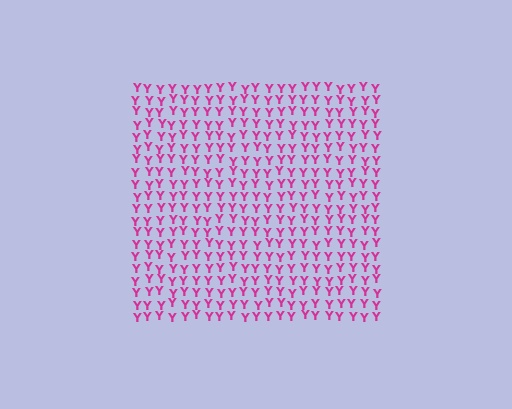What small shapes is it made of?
It is made of small letter Y's.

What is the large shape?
The large shape is a square.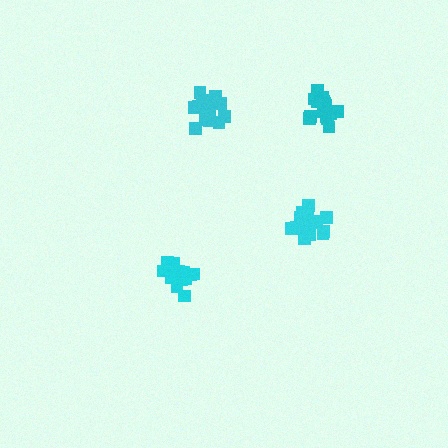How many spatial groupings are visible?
There are 4 spatial groupings.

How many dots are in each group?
Group 1: 18 dots, Group 2: 16 dots, Group 3: 16 dots, Group 4: 16 dots (66 total).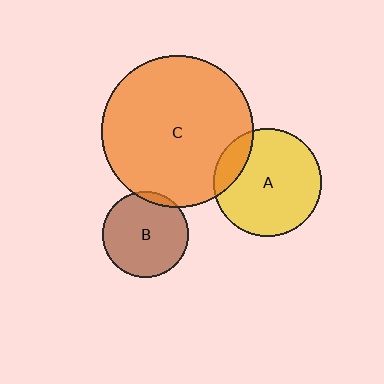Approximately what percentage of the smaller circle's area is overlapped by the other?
Approximately 5%.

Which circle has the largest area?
Circle C (orange).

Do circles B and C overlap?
Yes.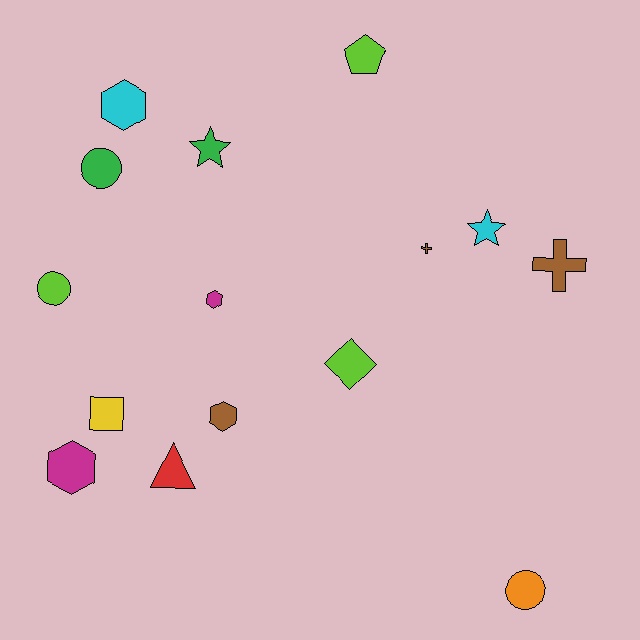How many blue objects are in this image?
There are no blue objects.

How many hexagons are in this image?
There are 4 hexagons.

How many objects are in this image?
There are 15 objects.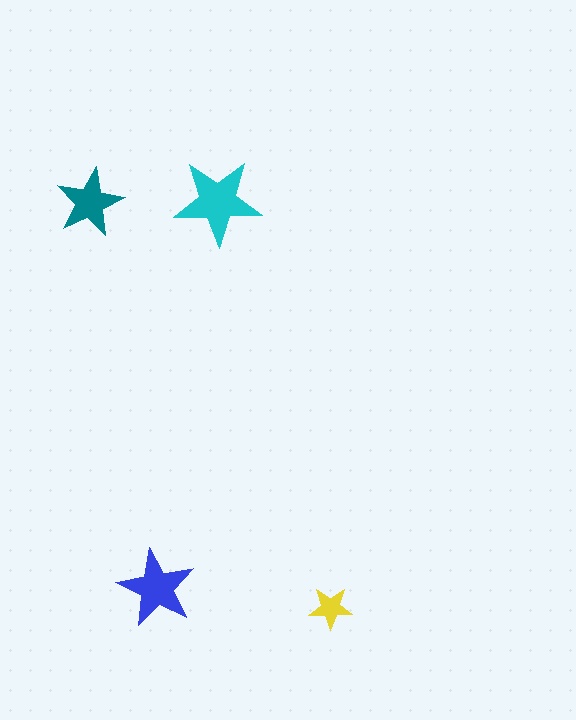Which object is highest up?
The cyan star is topmost.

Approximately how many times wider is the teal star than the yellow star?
About 1.5 times wider.